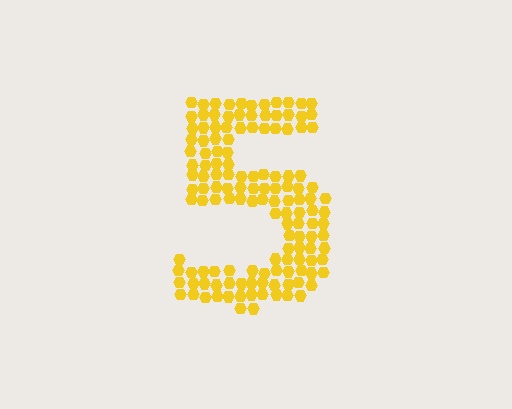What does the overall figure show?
The overall figure shows the digit 5.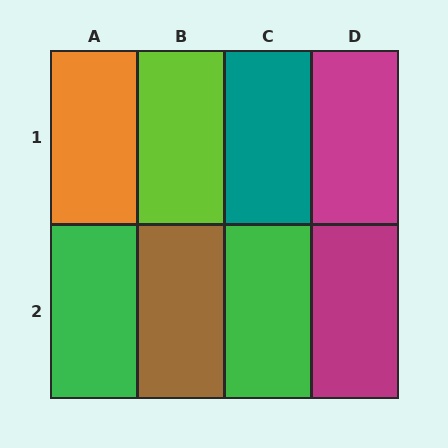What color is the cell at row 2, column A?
Green.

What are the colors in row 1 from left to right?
Orange, lime, teal, magenta.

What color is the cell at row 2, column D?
Magenta.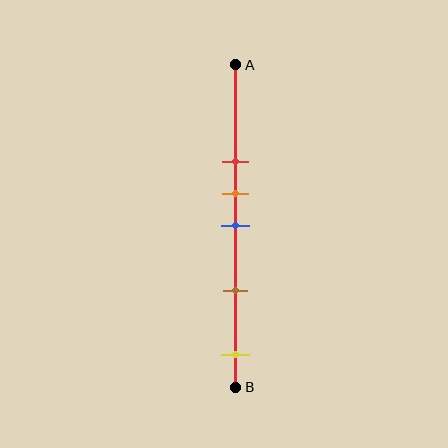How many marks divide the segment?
There are 5 marks dividing the segment.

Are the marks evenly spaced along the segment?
No, the marks are not evenly spaced.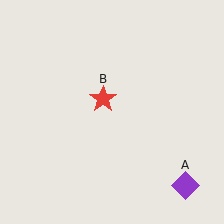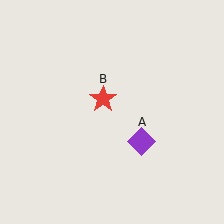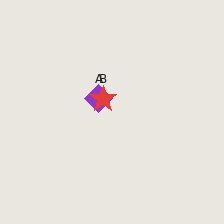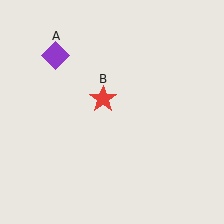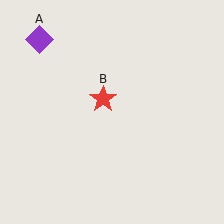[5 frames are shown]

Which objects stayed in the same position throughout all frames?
Red star (object B) remained stationary.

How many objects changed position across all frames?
1 object changed position: purple diamond (object A).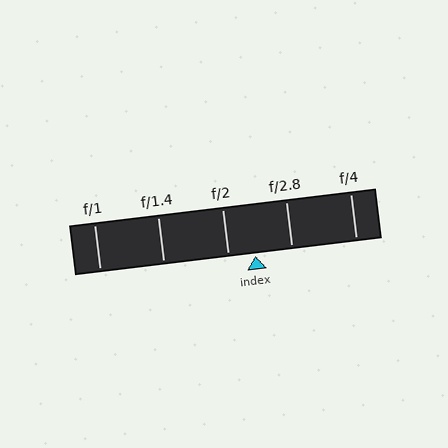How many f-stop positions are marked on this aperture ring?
There are 5 f-stop positions marked.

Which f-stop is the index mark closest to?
The index mark is closest to f/2.